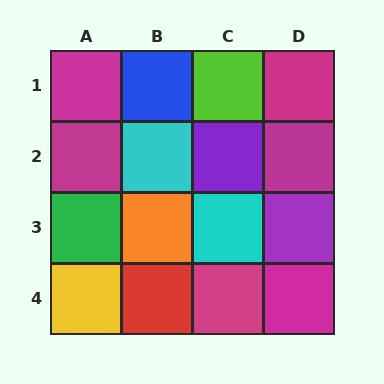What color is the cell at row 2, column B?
Cyan.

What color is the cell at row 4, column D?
Magenta.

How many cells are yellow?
1 cell is yellow.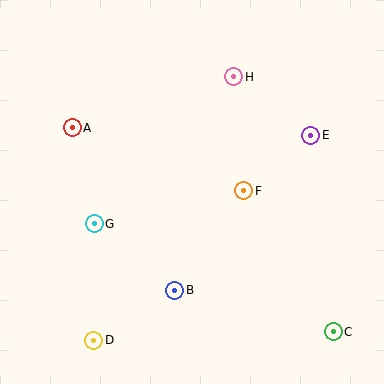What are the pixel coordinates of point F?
Point F is at (244, 191).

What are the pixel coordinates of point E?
Point E is at (311, 135).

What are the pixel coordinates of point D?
Point D is at (94, 340).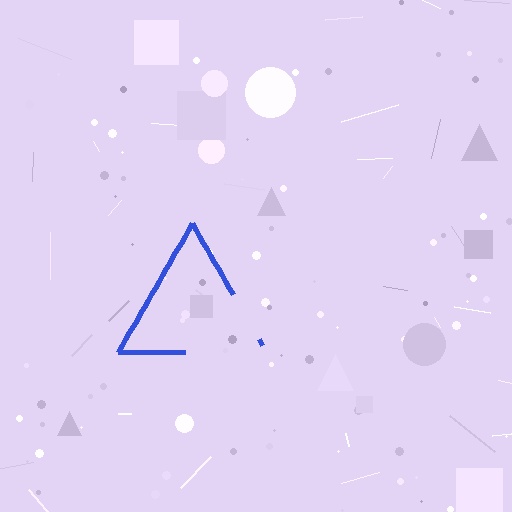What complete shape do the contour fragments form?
The contour fragments form a triangle.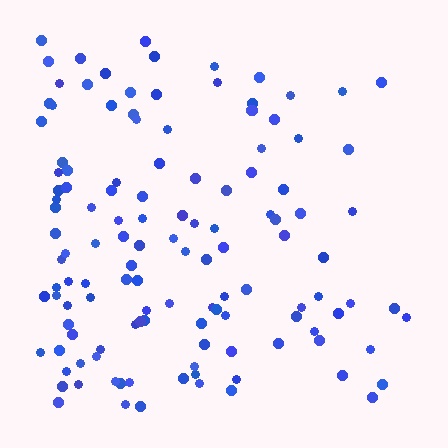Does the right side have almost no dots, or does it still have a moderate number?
Still a moderate number, just noticeably fewer than the left.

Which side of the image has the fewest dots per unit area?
The right.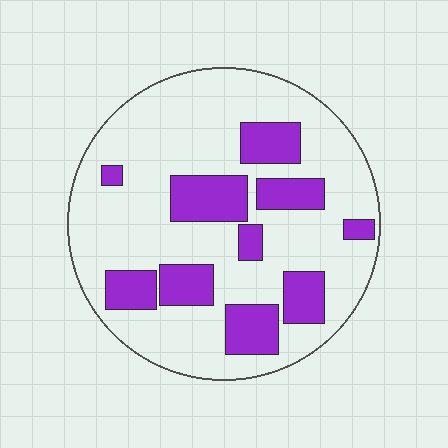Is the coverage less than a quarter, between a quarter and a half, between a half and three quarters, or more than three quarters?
Between a quarter and a half.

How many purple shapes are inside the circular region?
10.